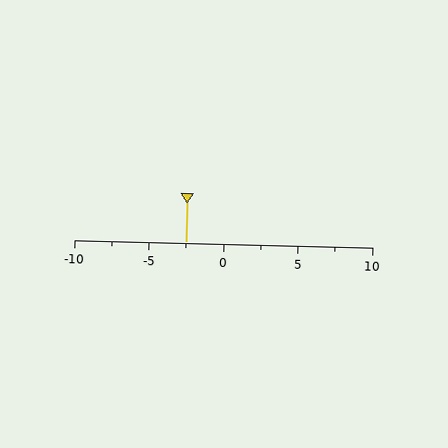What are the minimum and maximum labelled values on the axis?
The axis runs from -10 to 10.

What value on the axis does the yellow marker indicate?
The marker indicates approximately -2.5.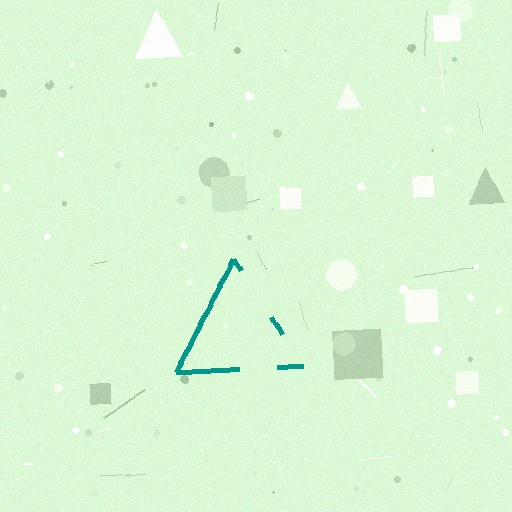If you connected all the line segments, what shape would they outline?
They would outline a triangle.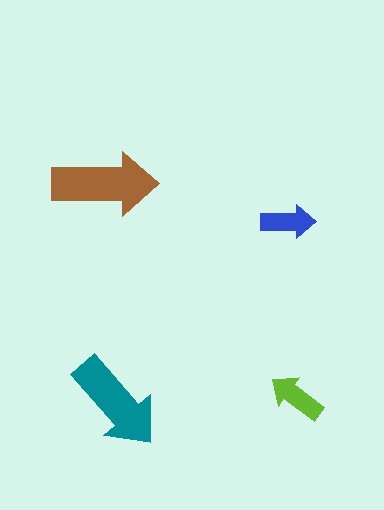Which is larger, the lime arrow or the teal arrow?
The teal one.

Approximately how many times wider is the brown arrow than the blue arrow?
About 2 times wider.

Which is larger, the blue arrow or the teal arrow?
The teal one.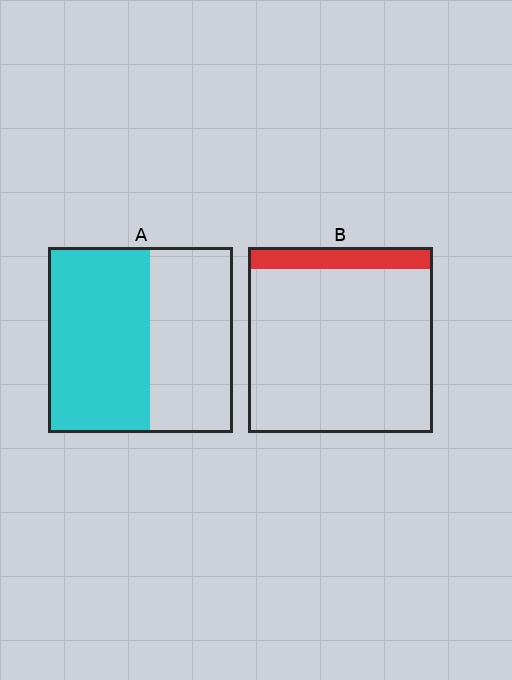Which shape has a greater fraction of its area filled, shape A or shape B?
Shape A.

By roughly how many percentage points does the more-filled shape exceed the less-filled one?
By roughly 45 percentage points (A over B).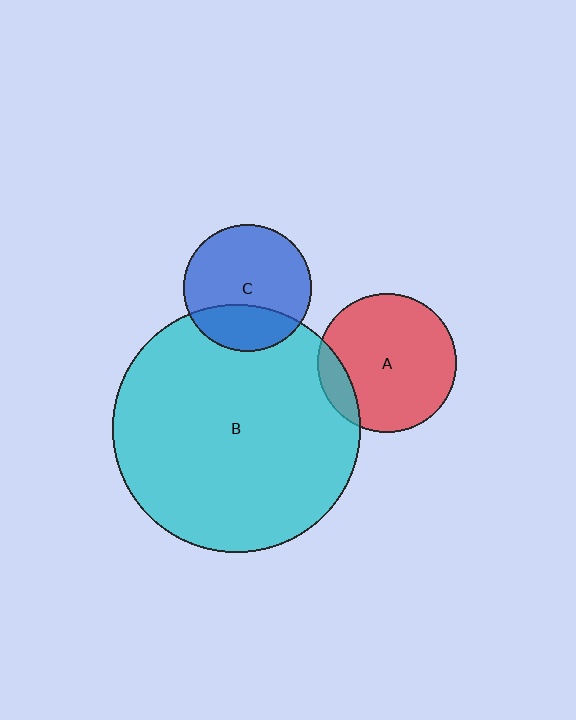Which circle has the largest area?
Circle B (cyan).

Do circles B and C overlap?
Yes.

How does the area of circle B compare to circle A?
Approximately 3.2 times.